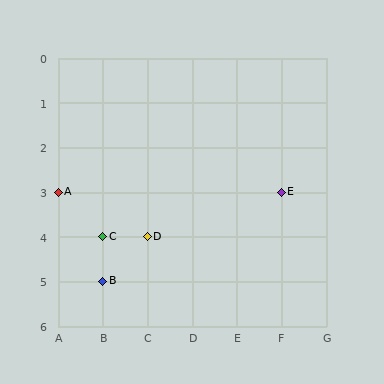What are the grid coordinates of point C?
Point C is at grid coordinates (B, 4).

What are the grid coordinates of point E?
Point E is at grid coordinates (F, 3).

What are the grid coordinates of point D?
Point D is at grid coordinates (C, 4).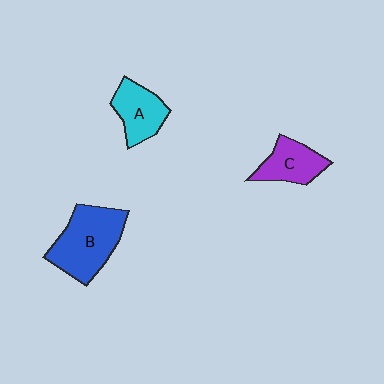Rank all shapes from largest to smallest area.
From largest to smallest: B (blue), A (cyan), C (purple).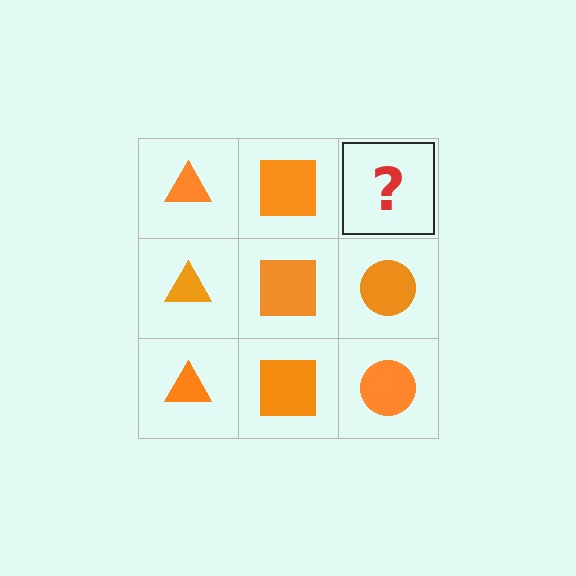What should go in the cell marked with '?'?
The missing cell should contain an orange circle.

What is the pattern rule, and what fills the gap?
The rule is that each column has a consistent shape. The gap should be filled with an orange circle.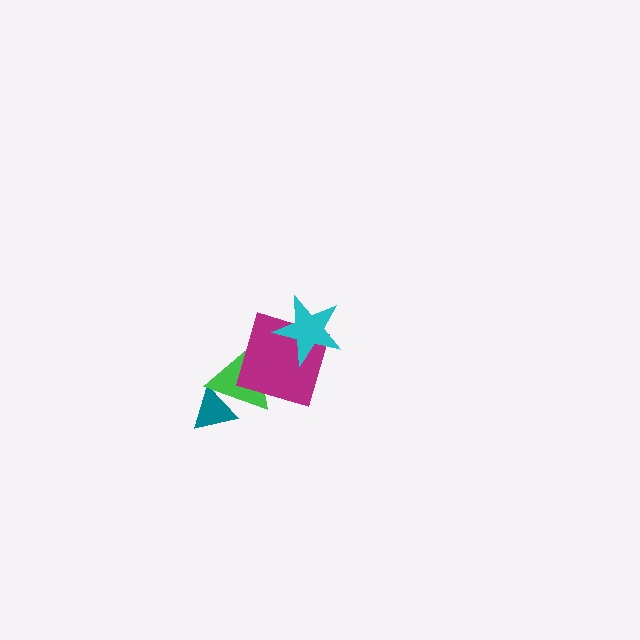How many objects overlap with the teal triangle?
1 object overlaps with the teal triangle.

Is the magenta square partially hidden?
Yes, it is partially covered by another shape.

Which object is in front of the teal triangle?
The green triangle is in front of the teal triangle.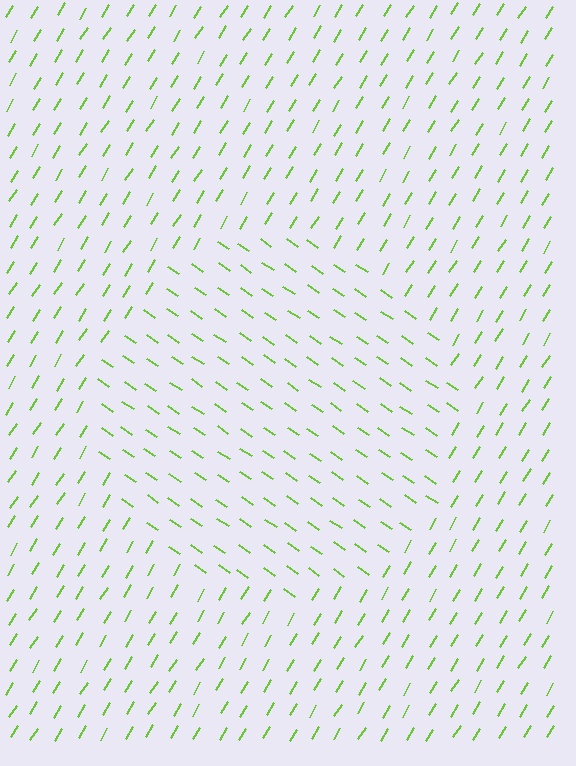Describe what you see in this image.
The image is filled with small lime line segments. A circle region in the image has lines oriented differently from the surrounding lines, creating a visible texture boundary.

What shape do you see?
I see a circle.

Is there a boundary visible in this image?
Yes, there is a texture boundary formed by a change in line orientation.